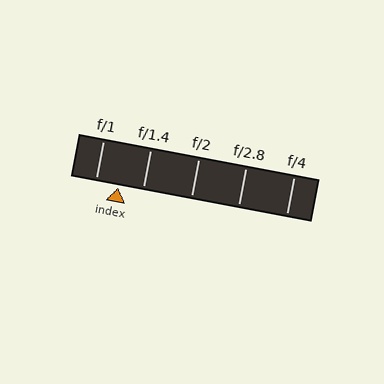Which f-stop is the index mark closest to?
The index mark is closest to f/1.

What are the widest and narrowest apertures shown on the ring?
The widest aperture shown is f/1 and the narrowest is f/4.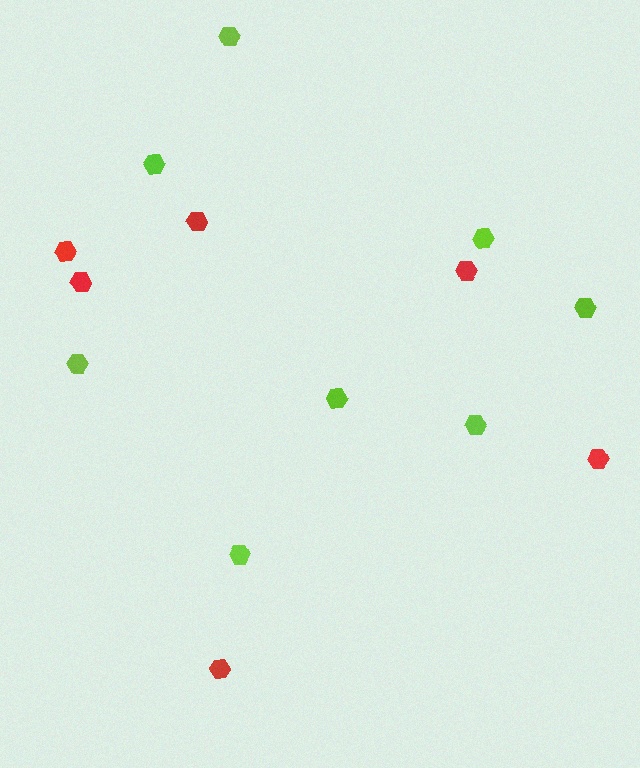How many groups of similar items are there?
There are 2 groups: one group of lime hexagons (8) and one group of red hexagons (6).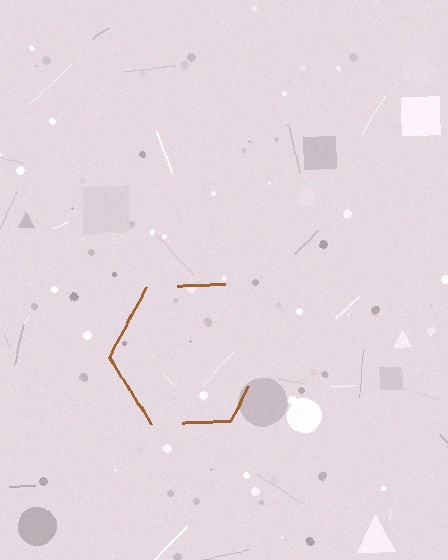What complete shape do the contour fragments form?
The contour fragments form a hexagon.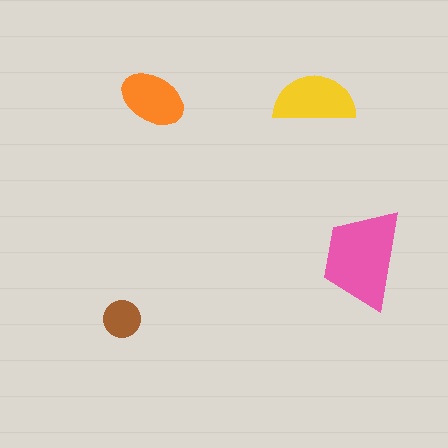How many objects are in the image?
There are 4 objects in the image.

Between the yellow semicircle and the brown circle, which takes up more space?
The yellow semicircle.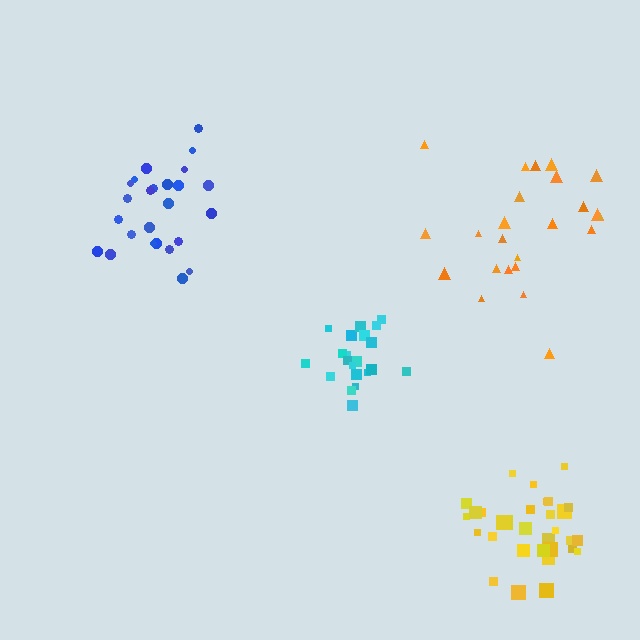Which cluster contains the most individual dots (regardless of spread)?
Yellow (33).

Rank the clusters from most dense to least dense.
cyan, blue, yellow, orange.